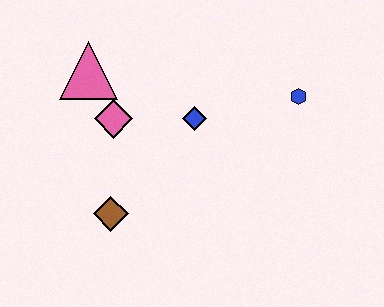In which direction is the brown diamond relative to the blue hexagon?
The brown diamond is to the left of the blue hexagon.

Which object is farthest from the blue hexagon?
The brown diamond is farthest from the blue hexagon.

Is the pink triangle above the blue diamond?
Yes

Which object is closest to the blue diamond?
The pink diamond is closest to the blue diamond.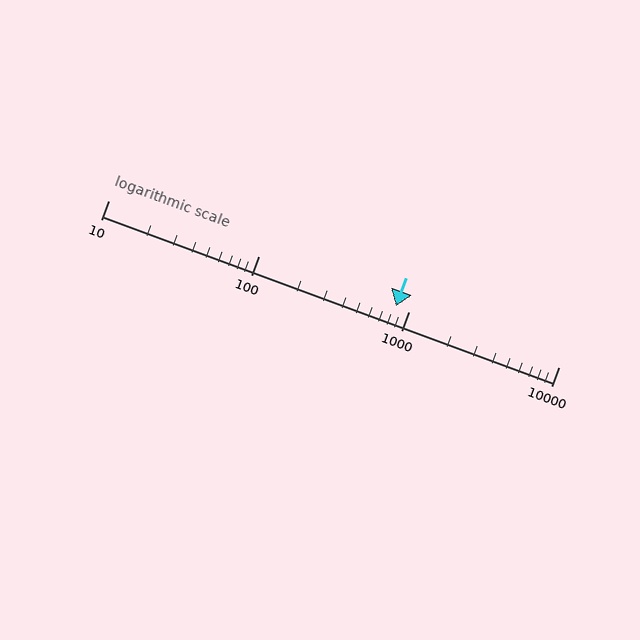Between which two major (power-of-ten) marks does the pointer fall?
The pointer is between 100 and 1000.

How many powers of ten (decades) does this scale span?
The scale spans 3 decades, from 10 to 10000.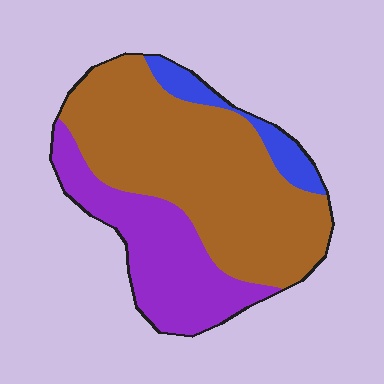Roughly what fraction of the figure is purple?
Purple covers about 30% of the figure.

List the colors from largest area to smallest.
From largest to smallest: brown, purple, blue.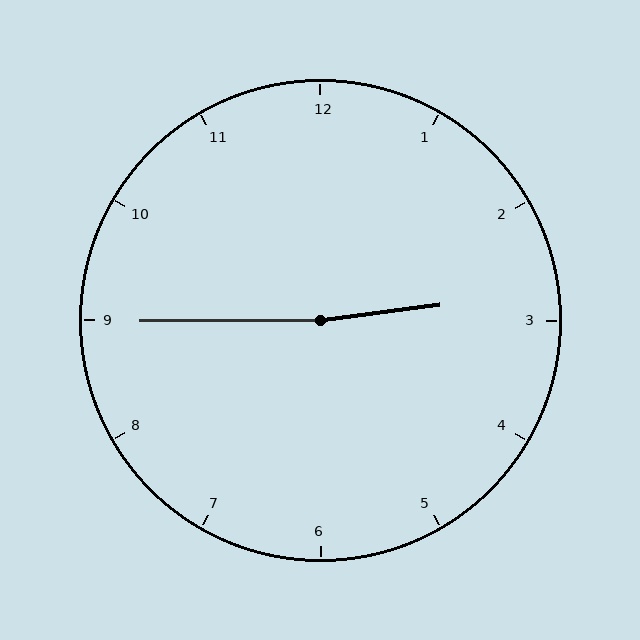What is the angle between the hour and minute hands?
Approximately 172 degrees.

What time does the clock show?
2:45.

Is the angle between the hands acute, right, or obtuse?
It is obtuse.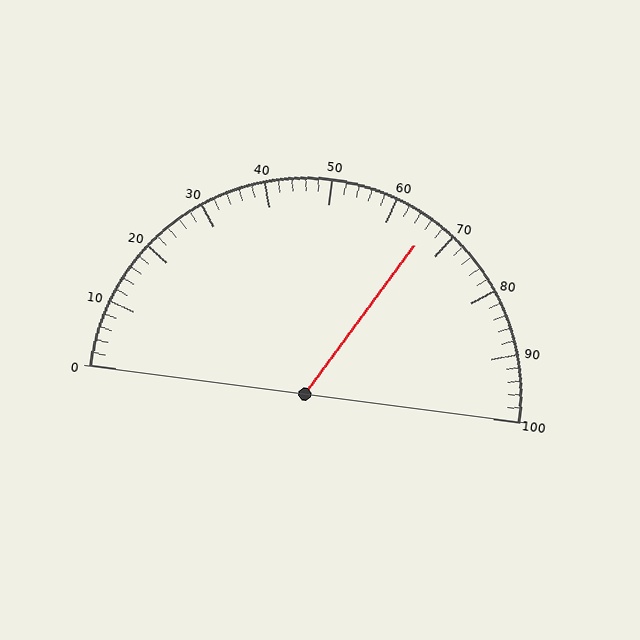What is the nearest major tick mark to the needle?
The nearest major tick mark is 70.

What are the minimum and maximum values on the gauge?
The gauge ranges from 0 to 100.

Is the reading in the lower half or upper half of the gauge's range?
The reading is in the upper half of the range (0 to 100).